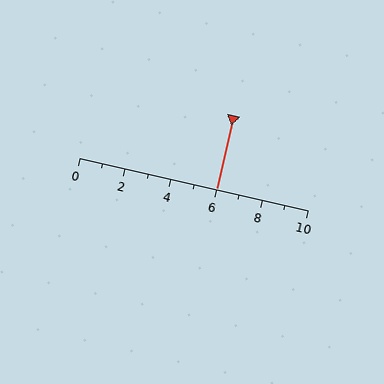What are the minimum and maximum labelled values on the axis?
The axis runs from 0 to 10.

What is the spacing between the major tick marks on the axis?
The major ticks are spaced 2 apart.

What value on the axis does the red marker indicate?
The marker indicates approximately 6.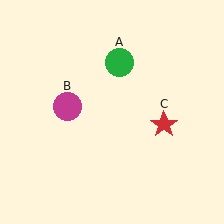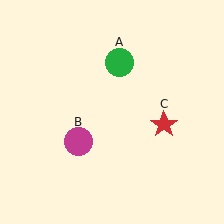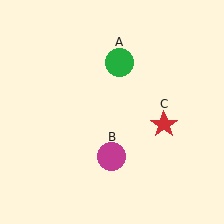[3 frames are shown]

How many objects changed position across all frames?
1 object changed position: magenta circle (object B).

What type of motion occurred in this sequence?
The magenta circle (object B) rotated counterclockwise around the center of the scene.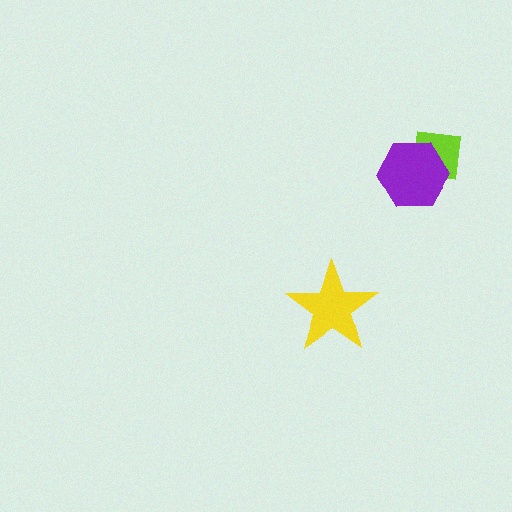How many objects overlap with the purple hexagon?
1 object overlaps with the purple hexagon.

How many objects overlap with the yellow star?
0 objects overlap with the yellow star.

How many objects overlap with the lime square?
1 object overlaps with the lime square.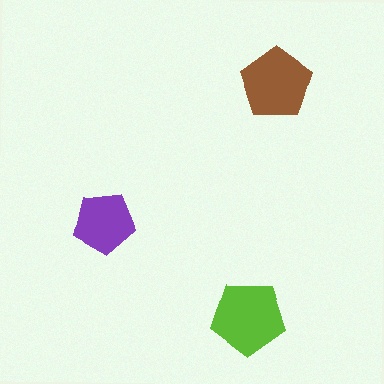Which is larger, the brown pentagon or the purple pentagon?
The brown one.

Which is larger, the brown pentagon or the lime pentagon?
The lime one.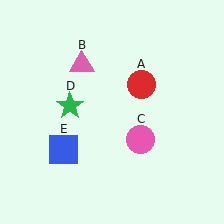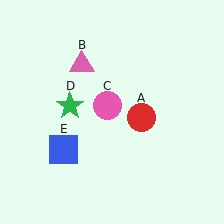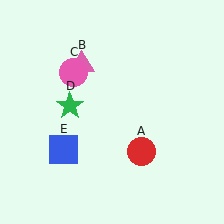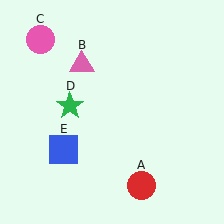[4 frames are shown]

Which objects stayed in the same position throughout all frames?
Pink triangle (object B) and green star (object D) and blue square (object E) remained stationary.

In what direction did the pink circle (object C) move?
The pink circle (object C) moved up and to the left.